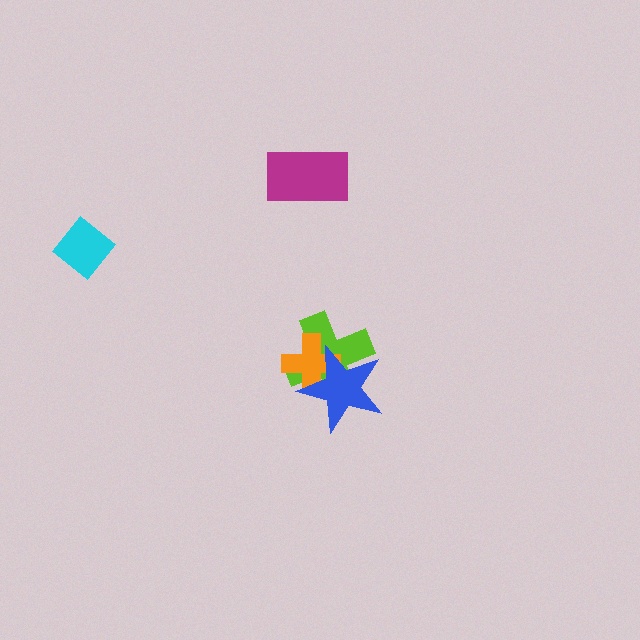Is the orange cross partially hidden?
Yes, it is partially covered by another shape.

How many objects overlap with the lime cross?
2 objects overlap with the lime cross.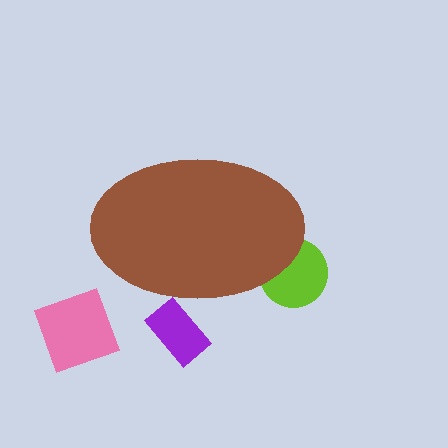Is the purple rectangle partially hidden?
Yes, the purple rectangle is partially hidden behind the brown ellipse.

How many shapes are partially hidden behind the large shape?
2 shapes are partially hidden.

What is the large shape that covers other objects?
A brown ellipse.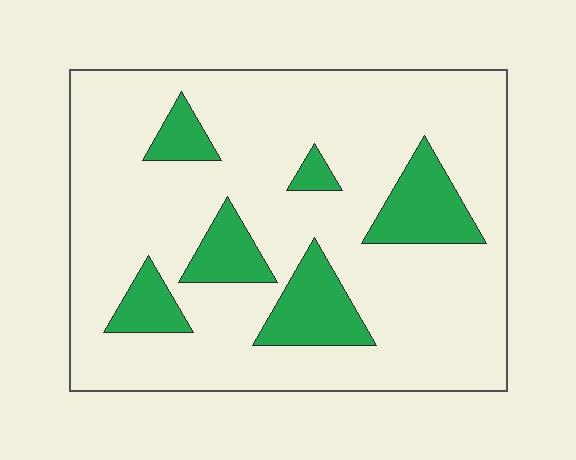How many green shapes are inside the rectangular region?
6.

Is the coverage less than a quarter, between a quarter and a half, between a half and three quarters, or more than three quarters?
Less than a quarter.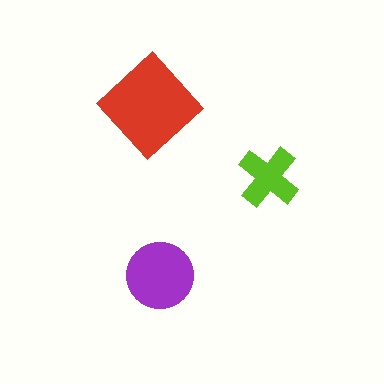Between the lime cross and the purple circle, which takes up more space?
The purple circle.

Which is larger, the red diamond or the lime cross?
The red diamond.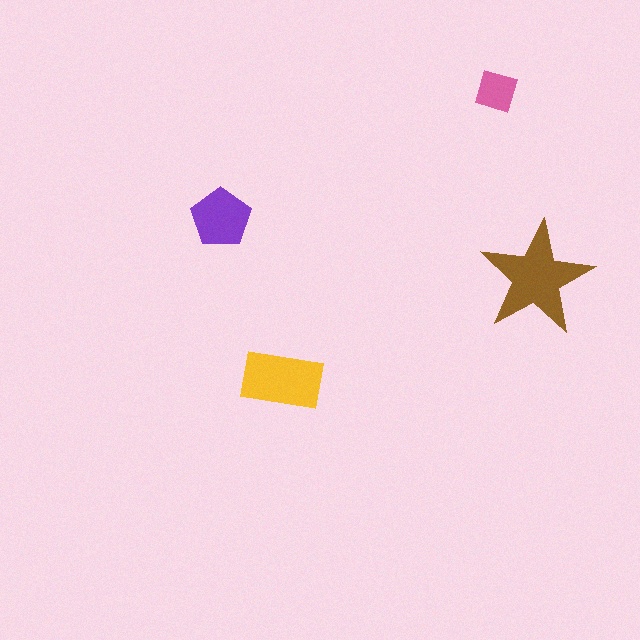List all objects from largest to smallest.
The brown star, the yellow rectangle, the purple pentagon, the pink diamond.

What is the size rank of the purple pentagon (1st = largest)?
3rd.